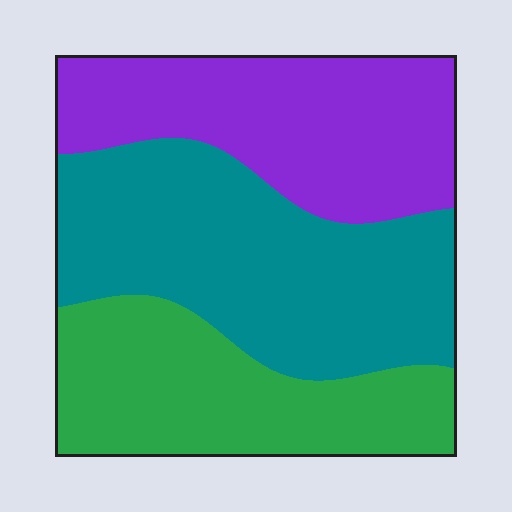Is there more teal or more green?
Teal.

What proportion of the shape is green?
Green covers about 30% of the shape.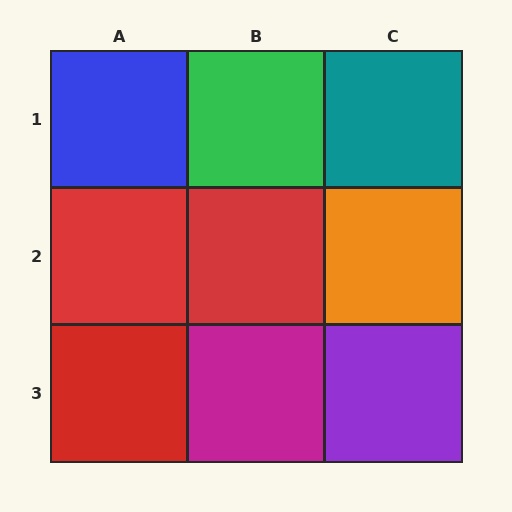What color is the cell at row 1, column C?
Teal.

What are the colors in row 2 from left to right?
Red, red, orange.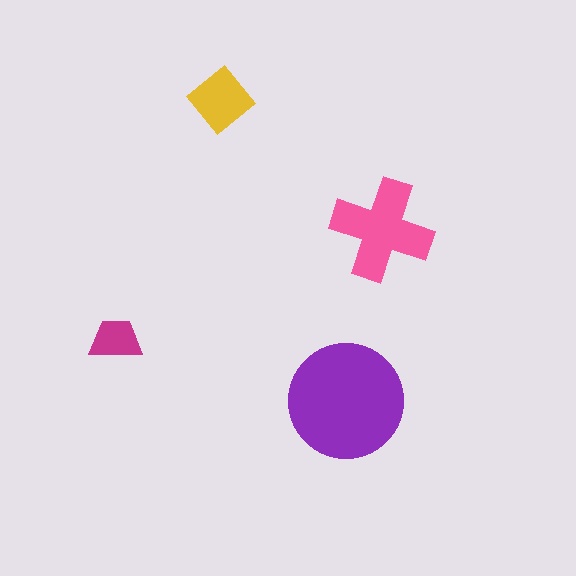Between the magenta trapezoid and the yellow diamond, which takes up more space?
The yellow diamond.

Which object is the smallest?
The magenta trapezoid.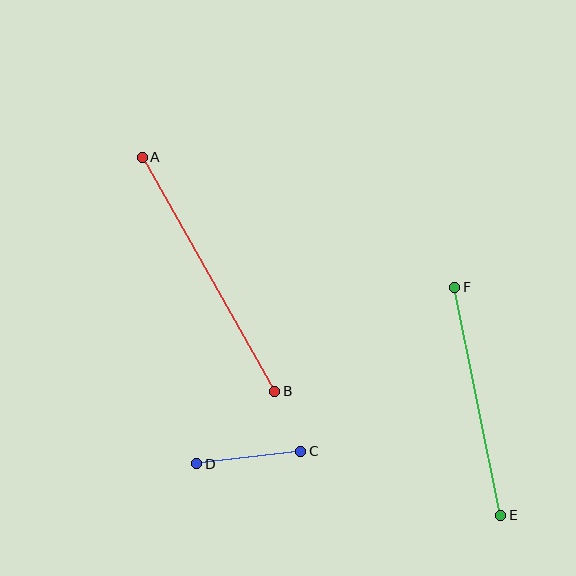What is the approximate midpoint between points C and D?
The midpoint is at approximately (249, 458) pixels.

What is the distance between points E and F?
The distance is approximately 233 pixels.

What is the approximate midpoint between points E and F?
The midpoint is at approximately (478, 401) pixels.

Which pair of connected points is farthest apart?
Points A and B are farthest apart.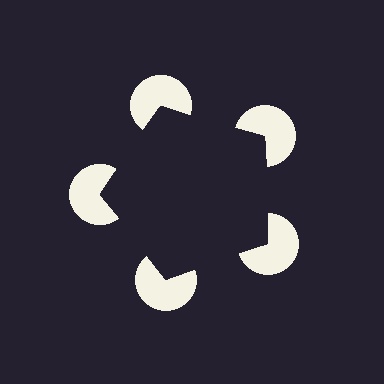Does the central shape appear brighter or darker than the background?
It typically appears slightly darker than the background, even though no actual brightness change is drawn.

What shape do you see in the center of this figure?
An illusory pentagon — its edges are inferred from the aligned wedge cuts in the pac-man discs, not physically drawn.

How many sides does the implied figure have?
5 sides.